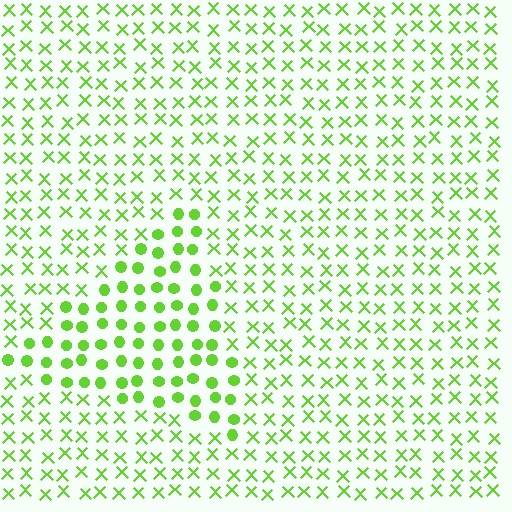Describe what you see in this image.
The image is filled with small lime elements arranged in a uniform grid. A triangle-shaped region contains circles, while the surrounding area contains X marks. The boundary is defined purely by the change in element shape.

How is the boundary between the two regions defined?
The boundary is defined by a change in element shape: circles inside vs. X marks outside. All elements share the same color and spacing.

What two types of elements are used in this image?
The image uses circles inside the triangle region and X marks outside it.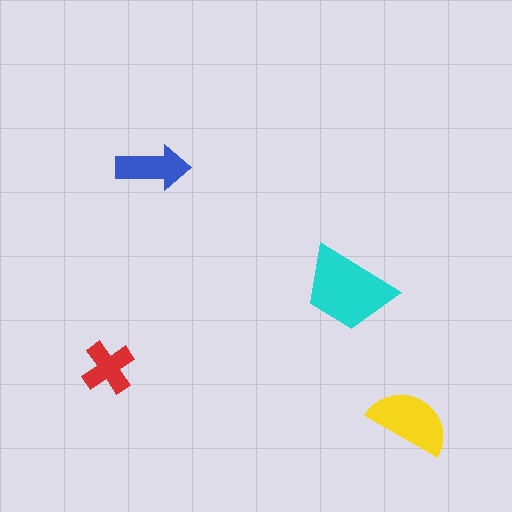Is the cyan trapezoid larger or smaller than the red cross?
Larger.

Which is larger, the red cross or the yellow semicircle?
The yellow semicircle.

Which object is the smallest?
The red cross.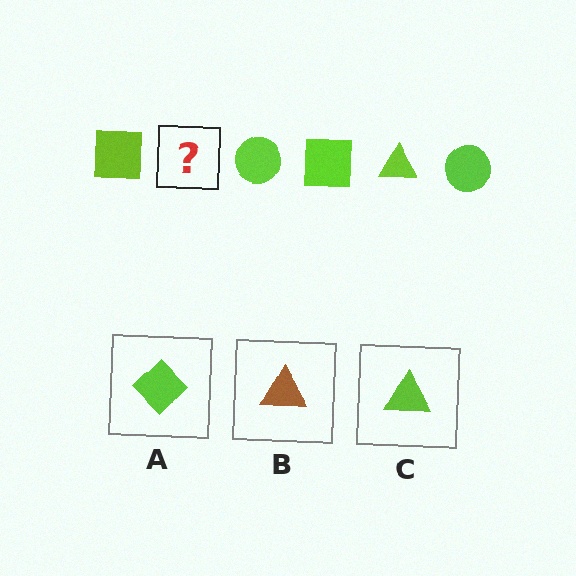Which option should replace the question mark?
Option C.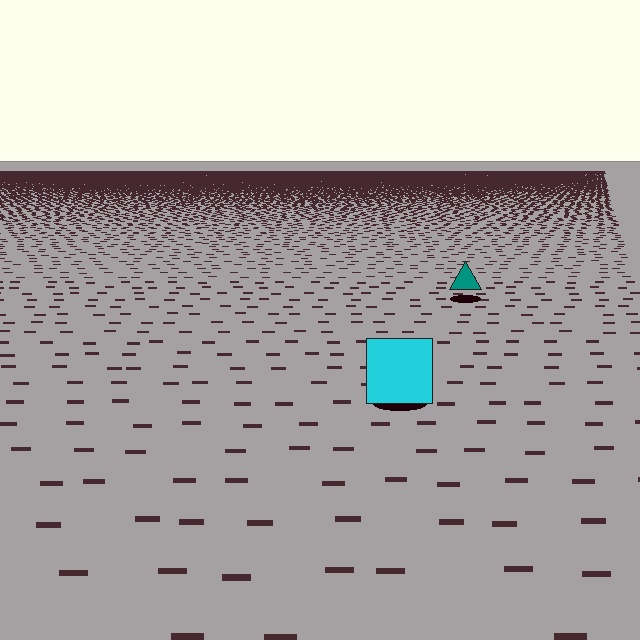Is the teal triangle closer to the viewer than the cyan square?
No. The cyan square is closer — you can tell from the texture gradient: the ground texture is coarser near it.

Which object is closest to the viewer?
The cyan square is closest. The texture marks near it are larger and more spread out.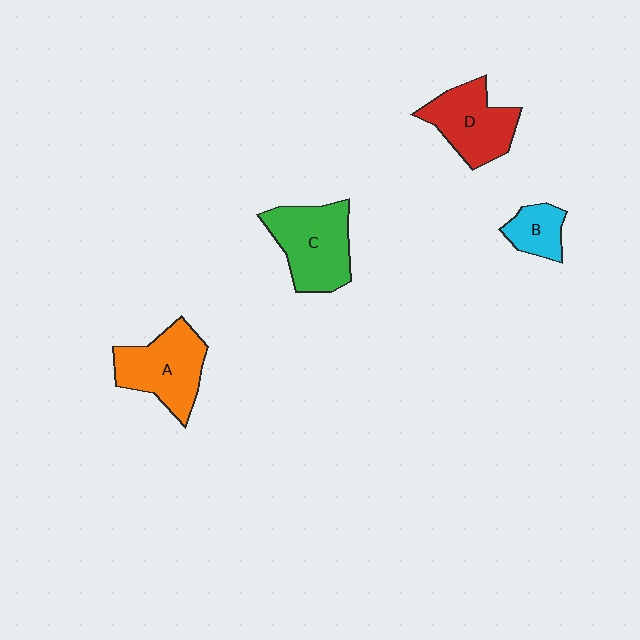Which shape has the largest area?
Shape C (green).